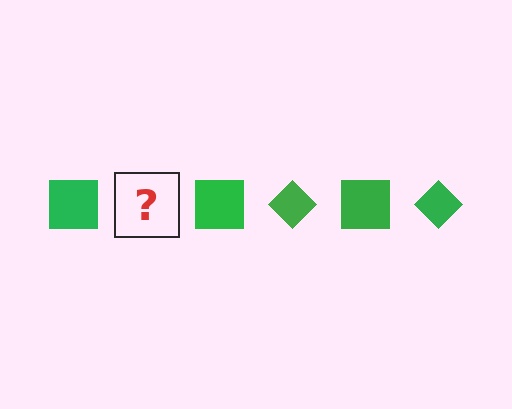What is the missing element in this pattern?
The missing element is a green diamond.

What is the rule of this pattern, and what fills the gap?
The rule is that the pattern cycles through square, diamond shapes in green. The gap should be filled with a green diamond.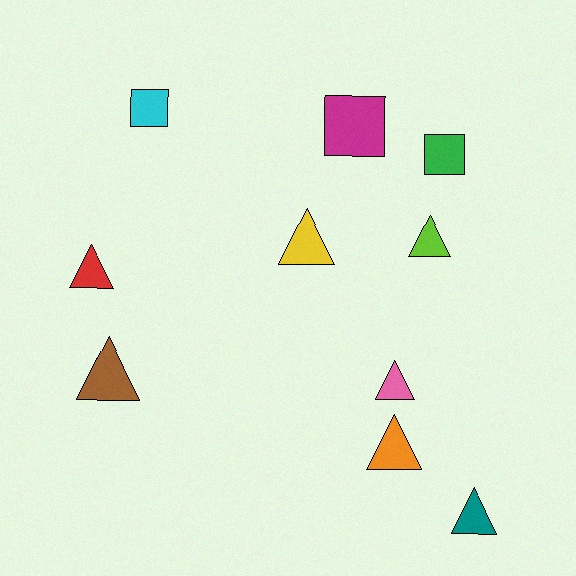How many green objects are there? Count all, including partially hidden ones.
There is 1 green object.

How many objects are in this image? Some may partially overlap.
There are 10 objects.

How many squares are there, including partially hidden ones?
There are 3 squares.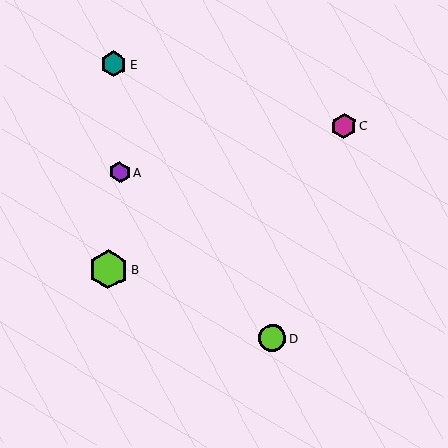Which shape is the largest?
The lime hexagon (labeled B) is the largest.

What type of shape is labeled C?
Shape C is a magenta hexagon.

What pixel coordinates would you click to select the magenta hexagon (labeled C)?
Click at (344, 126) to select the magenta hexagon C.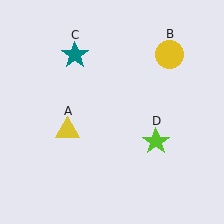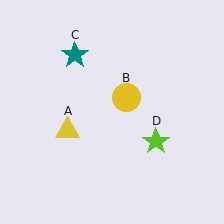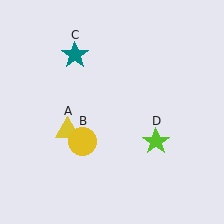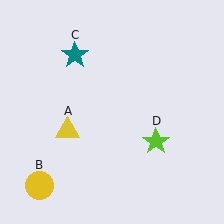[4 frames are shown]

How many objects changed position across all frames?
1 object changed position: yellow circle (object B).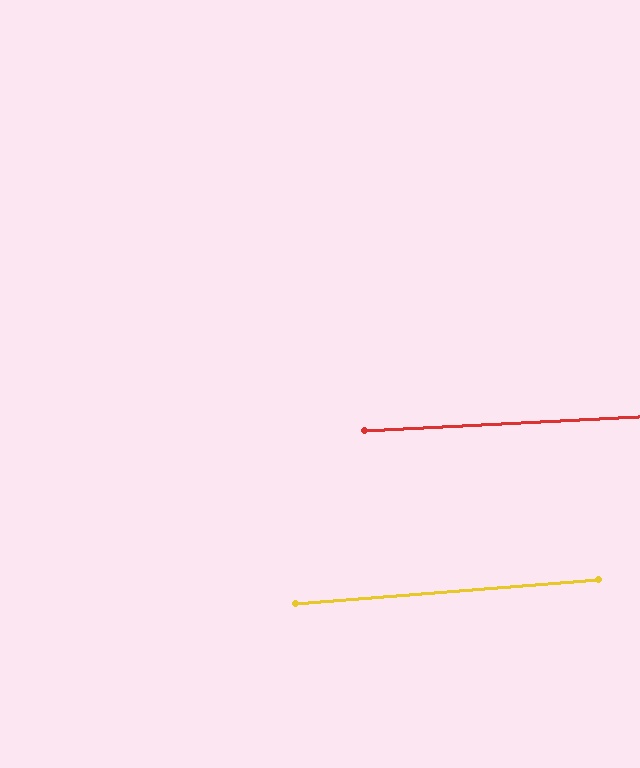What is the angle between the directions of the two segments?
Approximately 2 degrees.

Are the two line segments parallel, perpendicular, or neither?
Parallel — their directions differ by only 1.5°.